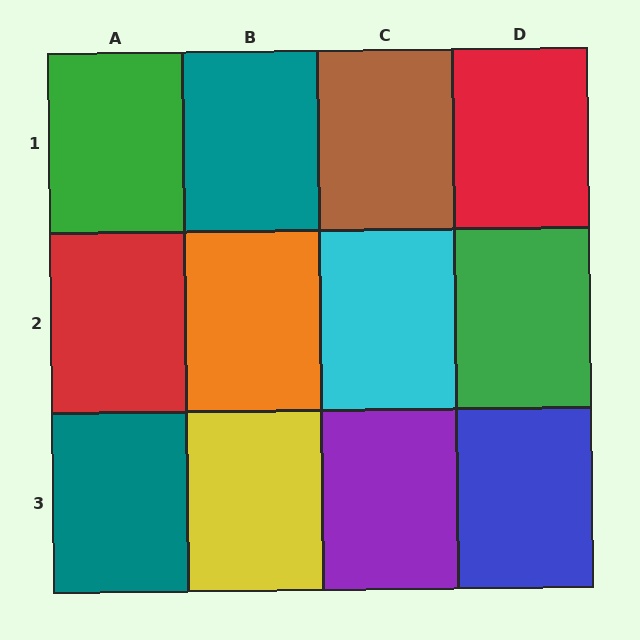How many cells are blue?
1 cell is blue.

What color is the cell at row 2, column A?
Red.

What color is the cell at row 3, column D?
Blue.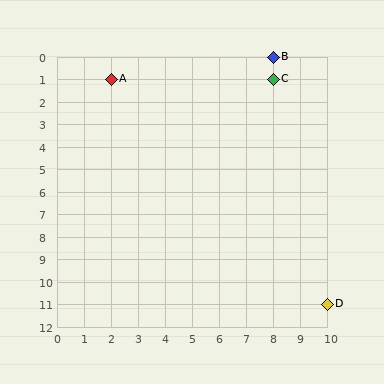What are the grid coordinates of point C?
Point C is at grid coordinates (8, 1).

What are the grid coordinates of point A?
Point A is at grid coordinates (2, 1).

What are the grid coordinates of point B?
Point B is at grid coordinates (8, 0).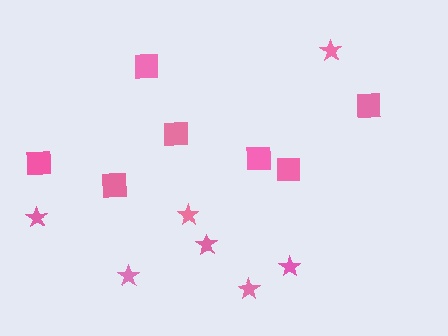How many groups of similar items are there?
There are 2 groups: one group of stars (7) and one group of squares (7).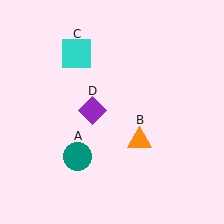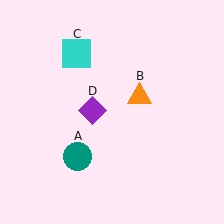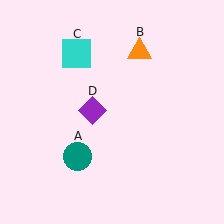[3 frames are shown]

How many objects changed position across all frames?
1 object changed position: orange triangle (object B).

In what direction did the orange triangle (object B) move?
The orange triangle (object B) moved up.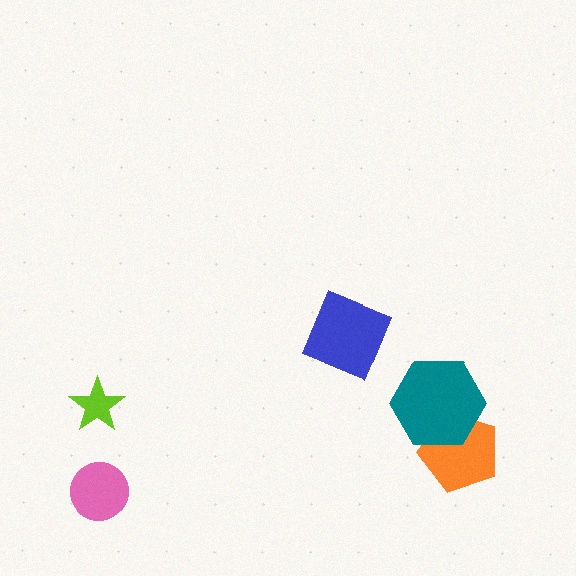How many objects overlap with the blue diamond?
0 objects overlap with the blue diamond.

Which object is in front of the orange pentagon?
The teal hexagon is in front of the orange pentagon.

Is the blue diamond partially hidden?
No, no other shape covers it.